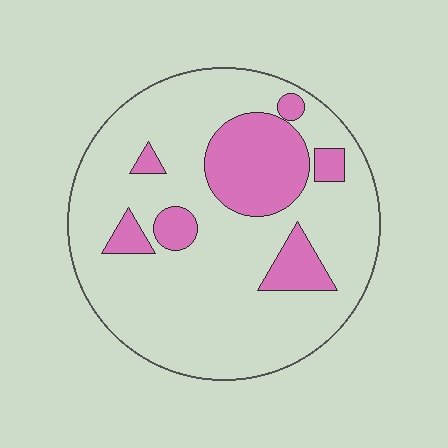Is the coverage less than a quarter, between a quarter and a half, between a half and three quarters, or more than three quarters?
Less than a quarter.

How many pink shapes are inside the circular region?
7.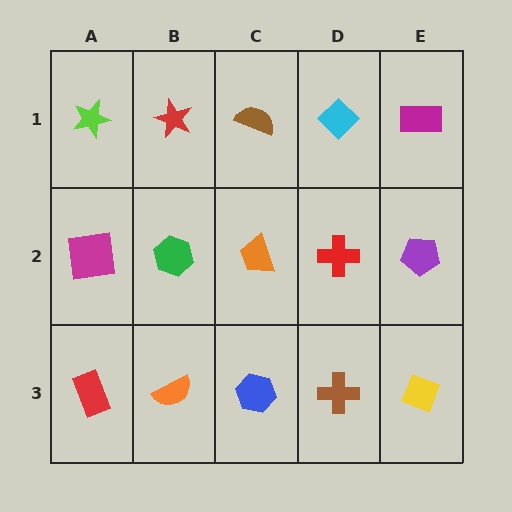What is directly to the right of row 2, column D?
A purple pentagon.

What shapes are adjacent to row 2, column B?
A red star (row 1, column B), an orange semicircle (row 3, column B), a magenta square (row 2, column A), an orange trapezoid (row 2, column C).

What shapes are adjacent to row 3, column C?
An orange trapezoid (row 2, column C), an orange semicircle (row 3, column B), a brown cross (row 3, column D).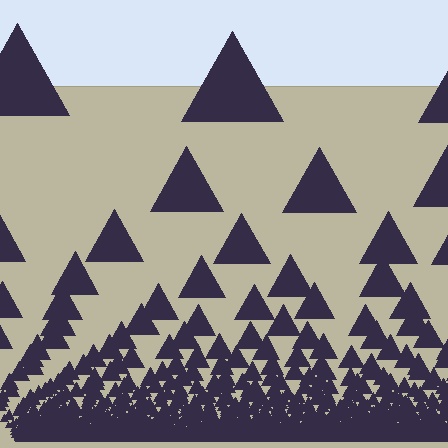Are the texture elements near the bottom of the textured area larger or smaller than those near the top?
Smaller. The gradient is inverted — elements near the bottom are smaller and denser.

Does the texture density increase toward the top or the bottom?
Density increases toward the bottom.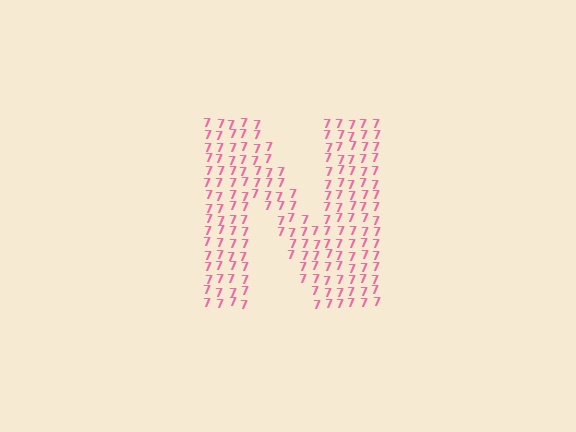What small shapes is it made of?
It is made of small digit 7's.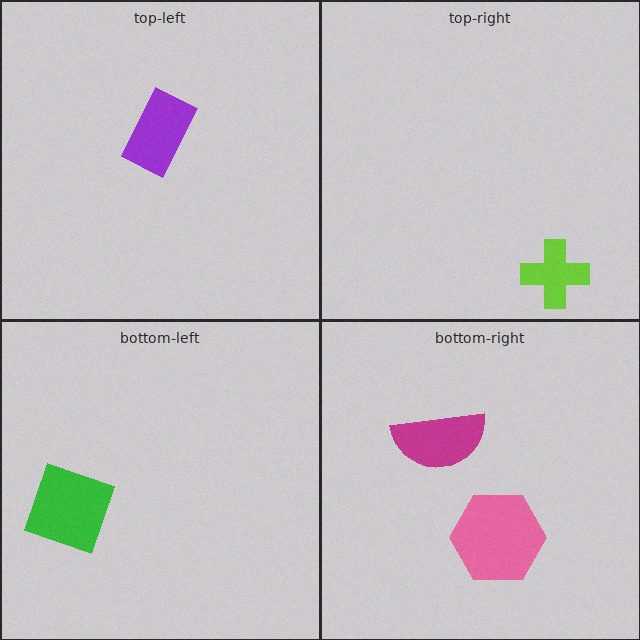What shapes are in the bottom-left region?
The green diamond.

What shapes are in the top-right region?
The lime cross.